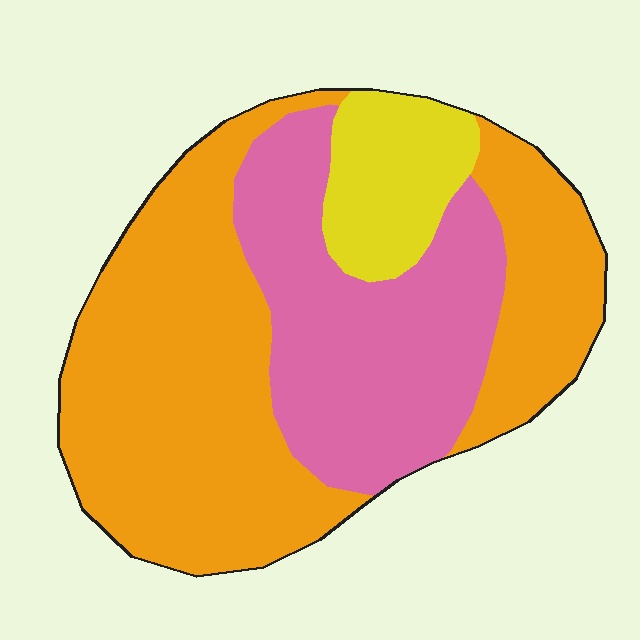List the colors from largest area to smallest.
From largest to smallest: orange, pink, yellow.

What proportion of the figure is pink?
Pink takes up about one third (1/3) of the figure.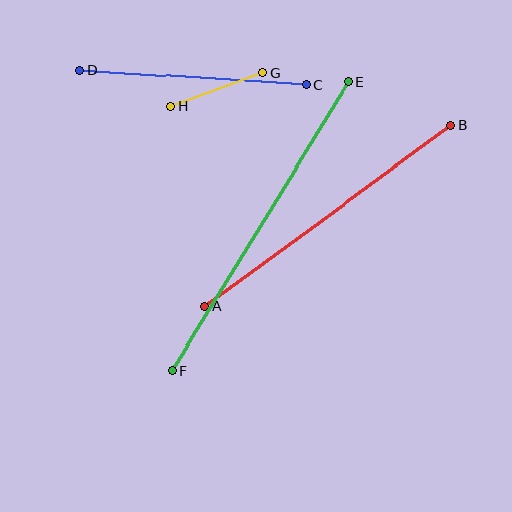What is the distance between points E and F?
The distance is approximately 339 pixels.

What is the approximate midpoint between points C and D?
The midpoint is at approximately (193, 77) pixels.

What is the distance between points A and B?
The distance is approximately 306 pixels.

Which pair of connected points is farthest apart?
Points E and F are farthest apart.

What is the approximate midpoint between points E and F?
The midpoint is at approximately (260, 227) pixels.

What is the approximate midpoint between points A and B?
The midpoint is at approximately (328, 216) pixels.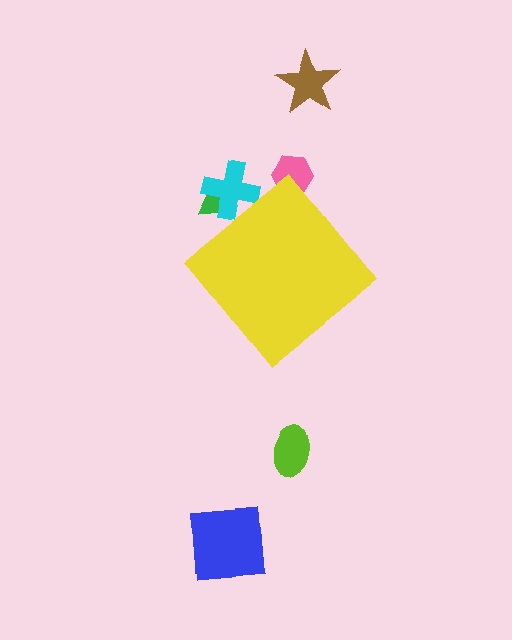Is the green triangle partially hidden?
Yes, the green triangle is partially hidden behind the yellow diamond.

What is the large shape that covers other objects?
A yellow diamond.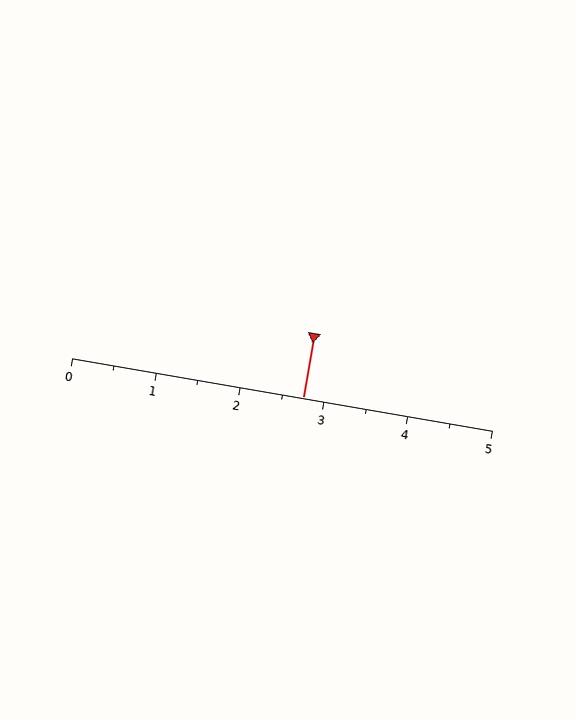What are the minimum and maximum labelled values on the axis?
The axis runs from 0 to 5.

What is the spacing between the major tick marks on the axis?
The major ticks are spaced 1 apart.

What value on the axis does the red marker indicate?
The marker indicates approximately 2.8.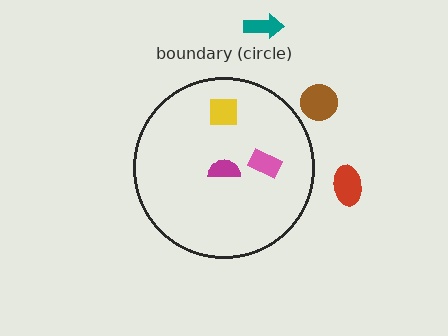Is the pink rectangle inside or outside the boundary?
Inside.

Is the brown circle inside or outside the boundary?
Outside.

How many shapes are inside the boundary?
3 inside, 3 outside.